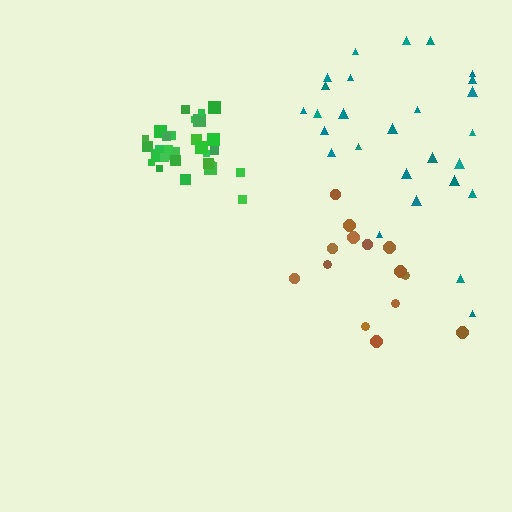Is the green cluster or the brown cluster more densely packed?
Green.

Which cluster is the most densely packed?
Green.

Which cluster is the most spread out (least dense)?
Brown.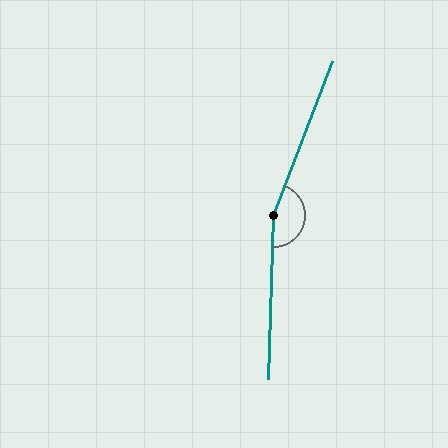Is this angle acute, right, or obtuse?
It is obtuse.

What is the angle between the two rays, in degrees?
Approximately 161 degrees.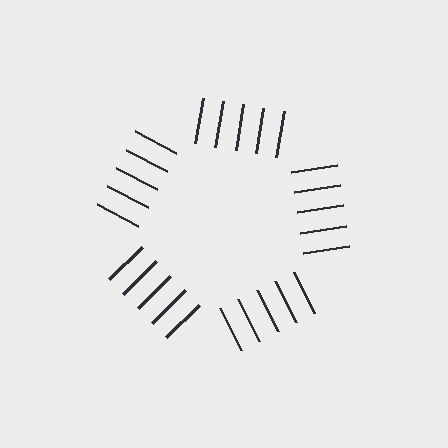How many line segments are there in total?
25 — 5 along each of the 5 edges.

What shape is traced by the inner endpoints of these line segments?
An illusory pentagon — the line segments terminate on its edges but no continuous stroke is drawn.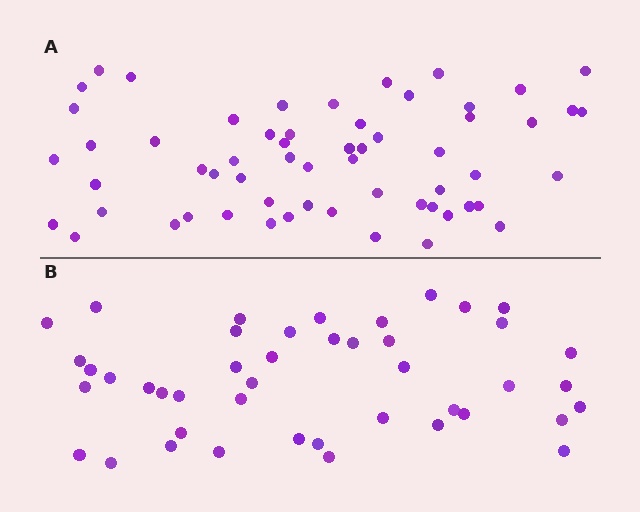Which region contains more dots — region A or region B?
Region A (the top region) has more dots.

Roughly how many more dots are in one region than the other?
Region A has approximately 15 more dots than region B.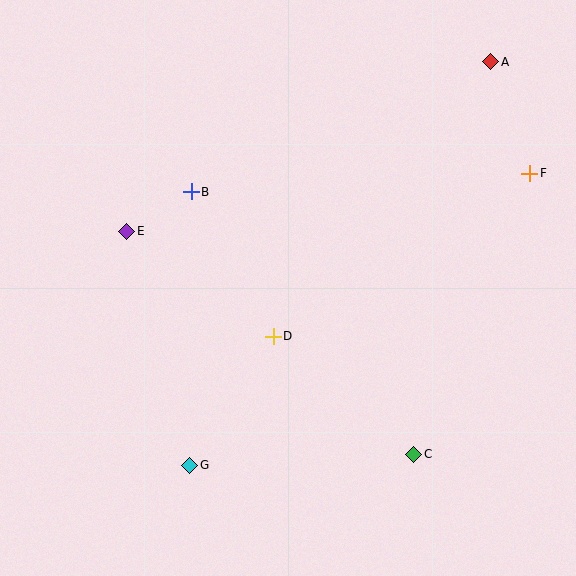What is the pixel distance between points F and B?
The distance between F and B is 339 pixels.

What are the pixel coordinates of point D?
Point D is at (273, 336).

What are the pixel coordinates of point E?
Point E is at (127, 231).